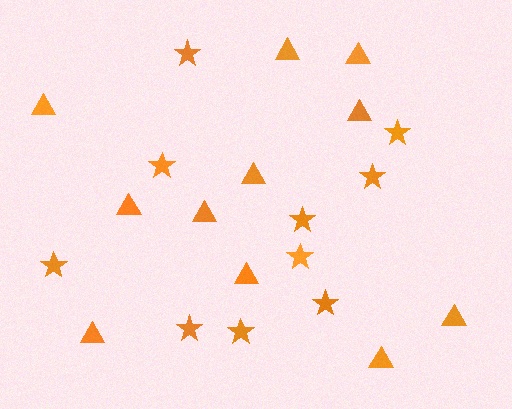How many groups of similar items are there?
There are 2 groups: one group of stars (10) and one group of triangles (11).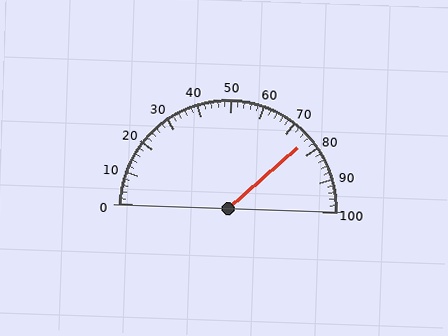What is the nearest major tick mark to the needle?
The nearest major tick mark is 80.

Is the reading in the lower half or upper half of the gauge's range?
The reading is in the upper half of the range (0 to 100).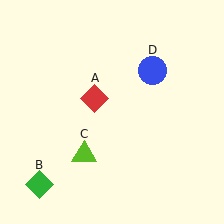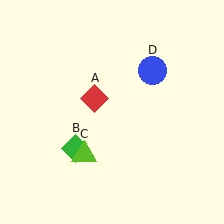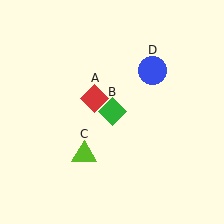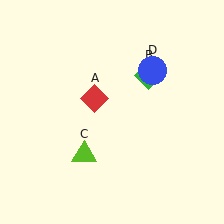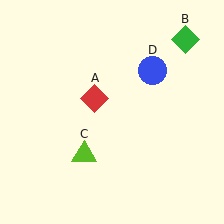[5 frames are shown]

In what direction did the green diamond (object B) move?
The green diamond (object B) moved up and to the right.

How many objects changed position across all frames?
1 object changed position: green diamond (object B).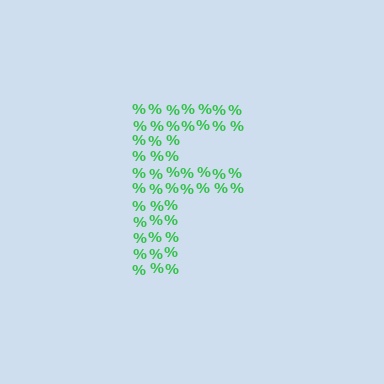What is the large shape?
The large shape is the letter F.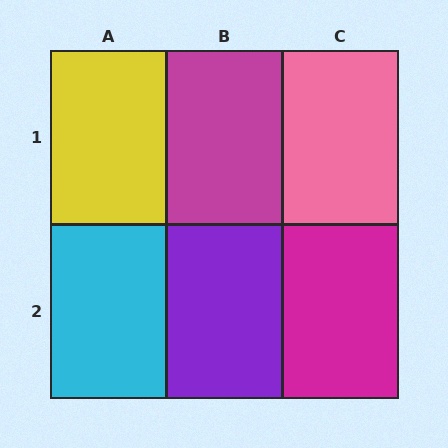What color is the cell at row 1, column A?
Yellow.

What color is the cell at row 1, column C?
Pink.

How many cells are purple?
1 cell is purple.